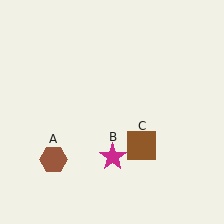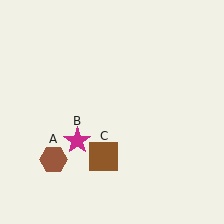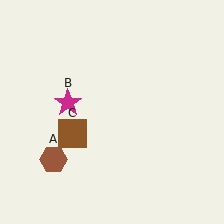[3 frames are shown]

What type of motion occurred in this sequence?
The magenta star (object B), brown square (object C) rotated clockwise around the center of the scene.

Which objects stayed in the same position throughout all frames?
Brown hexagon (object A) remained stationary.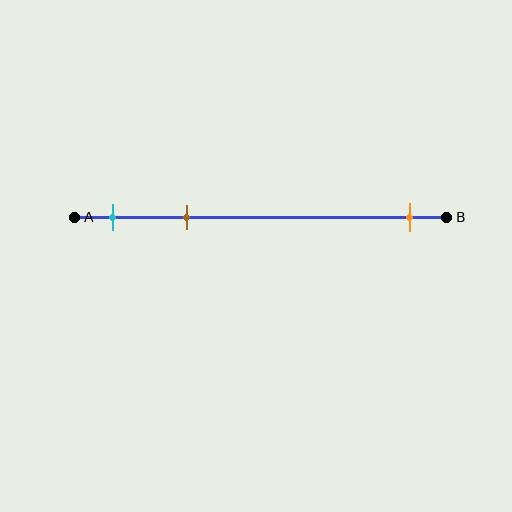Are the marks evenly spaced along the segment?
No, the marks are not evenly spaced.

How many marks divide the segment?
There are 3 marks dividing the segment.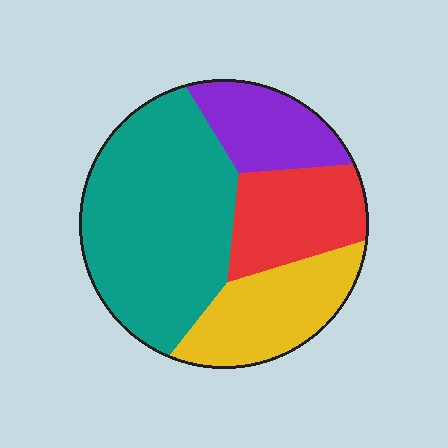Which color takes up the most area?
Teal, at roughly 45%.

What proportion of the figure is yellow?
Yellow takes up about one fifth (1/5) of the figure.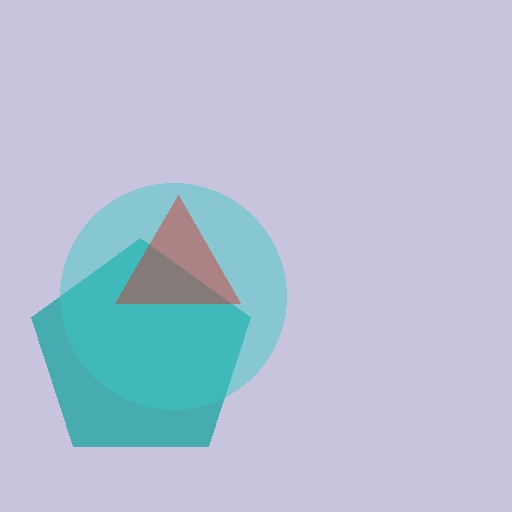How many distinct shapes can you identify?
There are 3 distinct shapes: a teal pentagon, a cyan circle, a red triangle.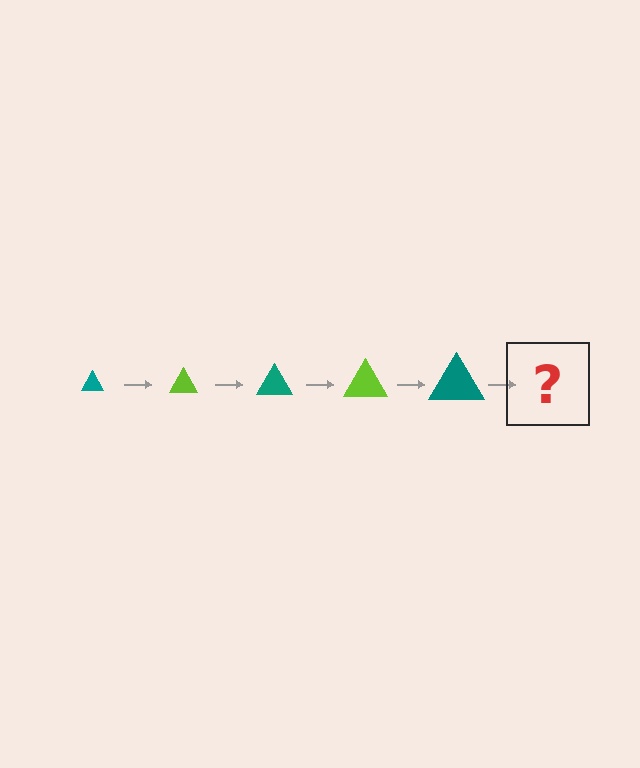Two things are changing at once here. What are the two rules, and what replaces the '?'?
The two rules are that the triangle grows larger each step and the color cycles through teal and lime. The '?' should be a lime triangle, larger than the previous one.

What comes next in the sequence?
The next element should be a lime triangle, larger than the previous one.